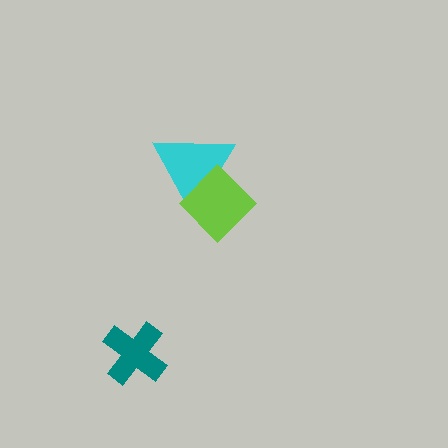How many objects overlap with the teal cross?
0 objects overlap with the teal cross.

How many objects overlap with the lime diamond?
1 object overlaps with the lime diamond.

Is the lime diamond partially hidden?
No, no other shape covers it.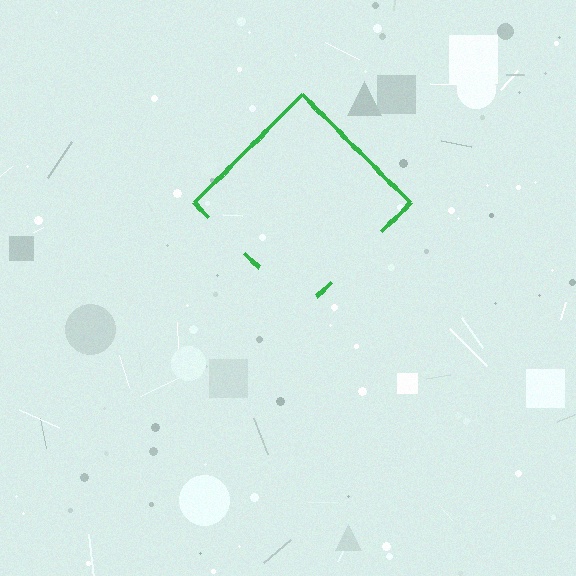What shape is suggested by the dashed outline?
The dashed outline suggests a diamond.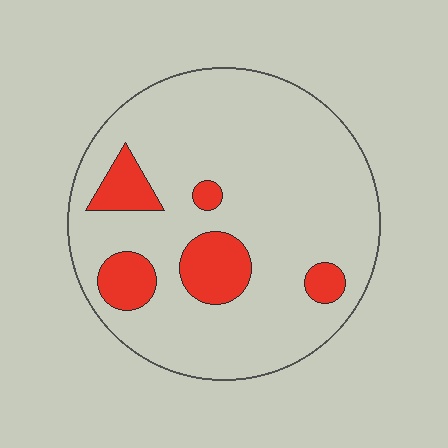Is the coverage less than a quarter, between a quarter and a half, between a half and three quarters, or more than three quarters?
Less than a quarter.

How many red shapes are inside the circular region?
5.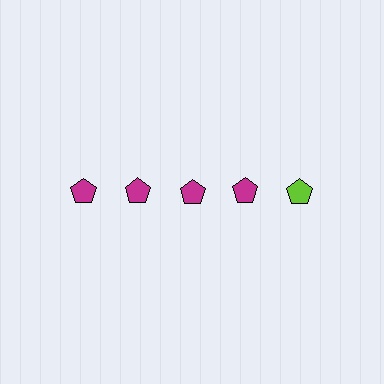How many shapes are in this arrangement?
There are 5 shapes arranged in a grid pattern.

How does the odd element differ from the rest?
It has a different color: lime instead of magenta.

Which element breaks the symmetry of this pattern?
The lime pentagon in the top row, rightmost column breaks the symmetry. All other shapes are magenta pentagons.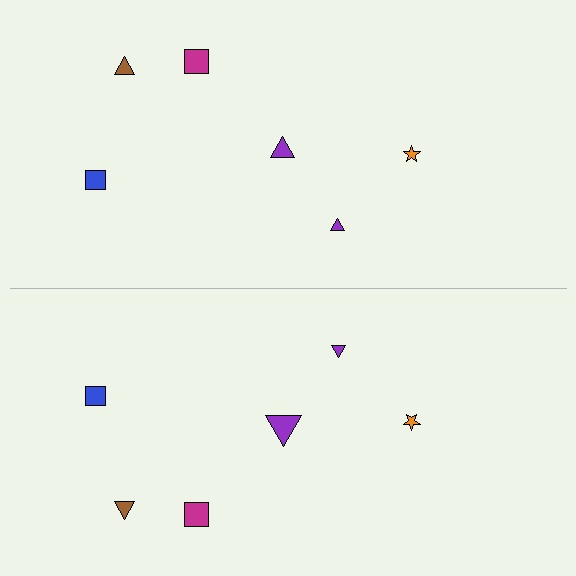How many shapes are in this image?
There are 12 shapes in this image.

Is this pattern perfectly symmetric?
No, the pattern is not perfectly symmetric. The purple triangle on the bottom side has a different size than its mirror counterpart.